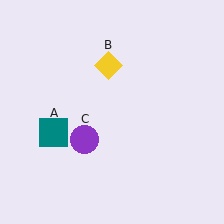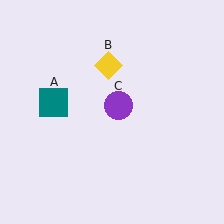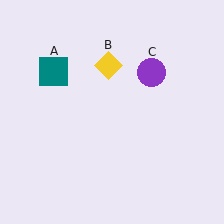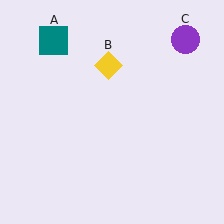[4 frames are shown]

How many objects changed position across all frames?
2 objects changed position: teal square (object A), purple circle (object C).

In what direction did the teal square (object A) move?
The teal square (object A) moved up.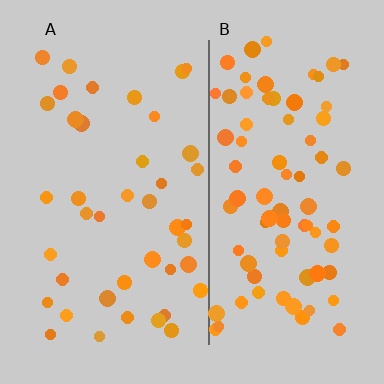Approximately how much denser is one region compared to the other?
Approximately 1.9× — region B over region A.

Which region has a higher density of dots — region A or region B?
B (the right).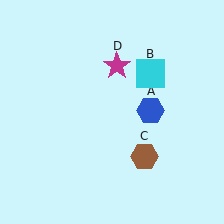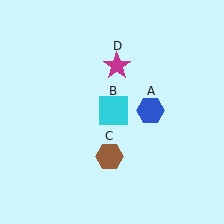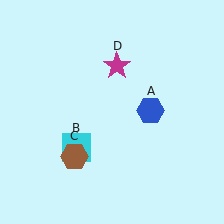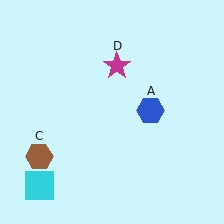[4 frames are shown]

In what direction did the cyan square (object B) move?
The cyan square (object B) moved down and to the left.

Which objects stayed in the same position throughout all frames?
Blue hexagon (object A) and magenta star (object D) remained stationary.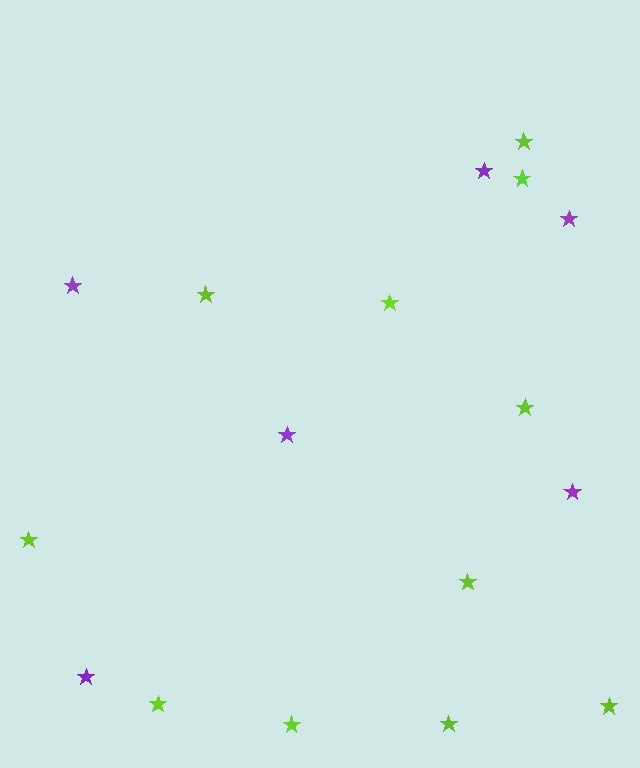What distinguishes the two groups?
There are 2 groups: one group of purple stars (6) and one group of lime stars (11).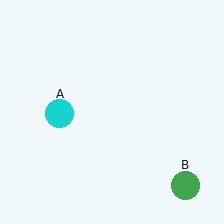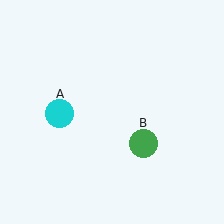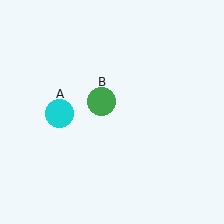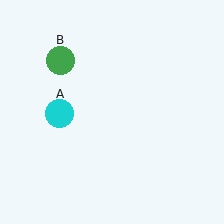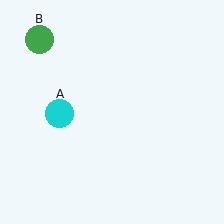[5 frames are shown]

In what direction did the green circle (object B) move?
The green circle (object B) moved up and to the left.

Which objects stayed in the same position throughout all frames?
Cyan circle (object A) remained stationary.